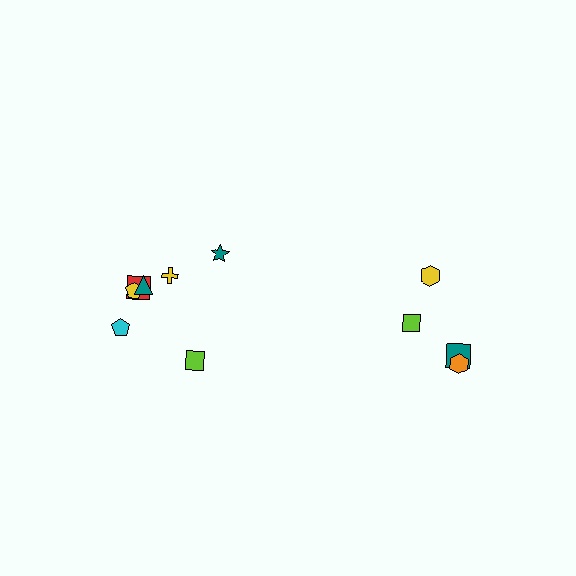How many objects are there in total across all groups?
There are 11 objects.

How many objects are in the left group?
There are 7 objects.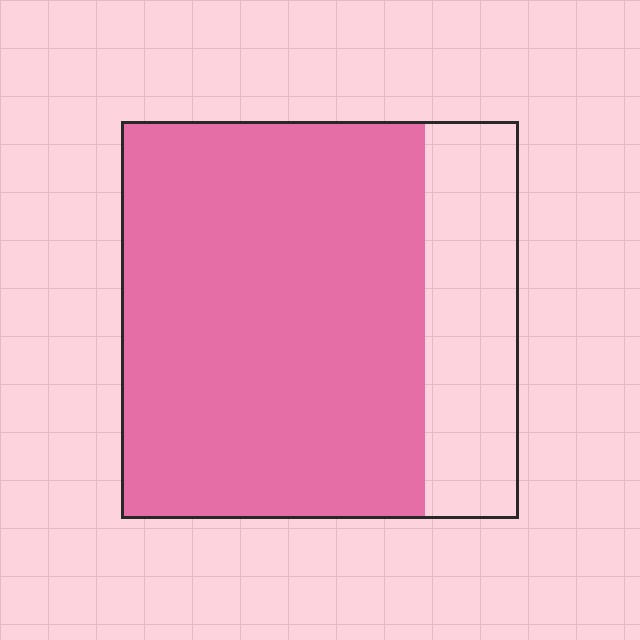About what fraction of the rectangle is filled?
About three quarters (3/4).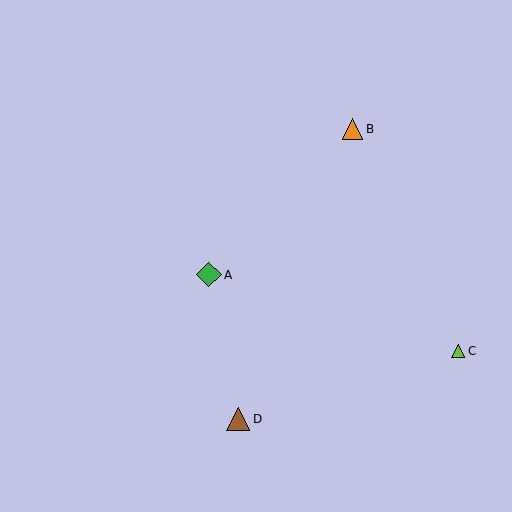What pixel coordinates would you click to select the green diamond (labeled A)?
Click at (209, 275) to select the green diamond A.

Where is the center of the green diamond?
The center of the green diamond is at (209, 275).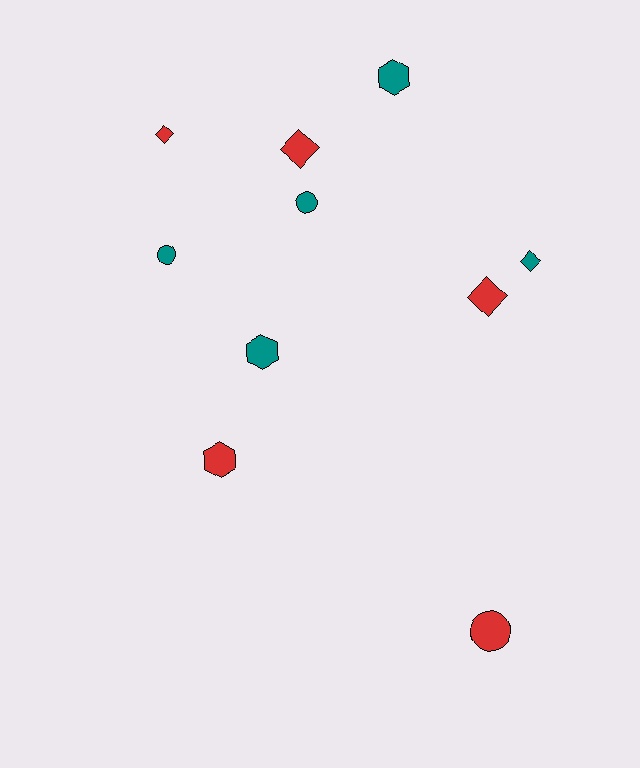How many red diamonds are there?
There are 3 red diamonds.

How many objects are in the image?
There are 10 objects.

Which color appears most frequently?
Teal, with 5 objects.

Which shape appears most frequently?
Diamond, with 4 objects.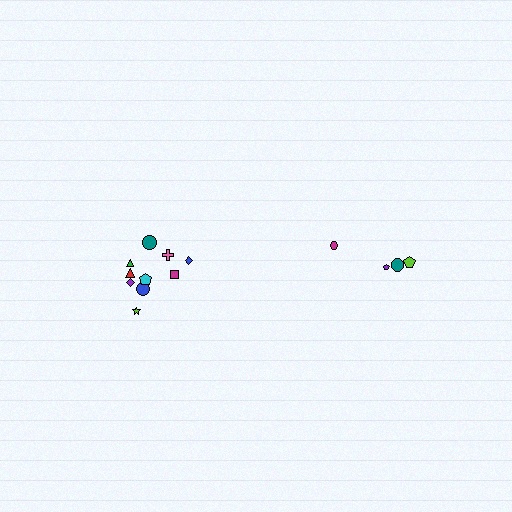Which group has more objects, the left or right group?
The left group.